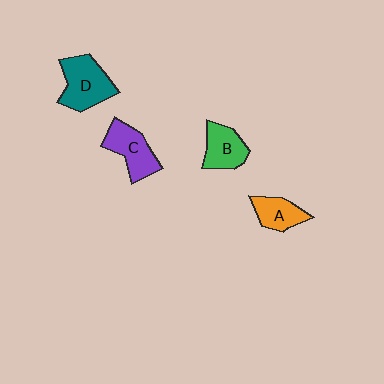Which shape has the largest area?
Shape D (teal).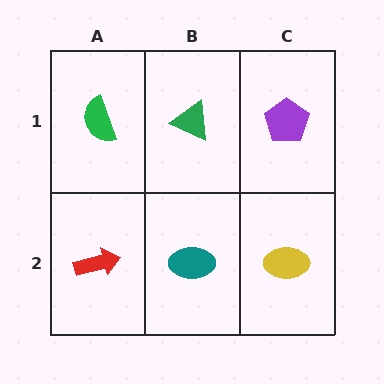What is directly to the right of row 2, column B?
A yellow ellipse.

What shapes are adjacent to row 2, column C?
A purple pentagon (row 1, column C), a teal ellipse (row 2, column B).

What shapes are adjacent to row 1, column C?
A yellow ellipse (row 2, column C), a green triangle (row 1, column B).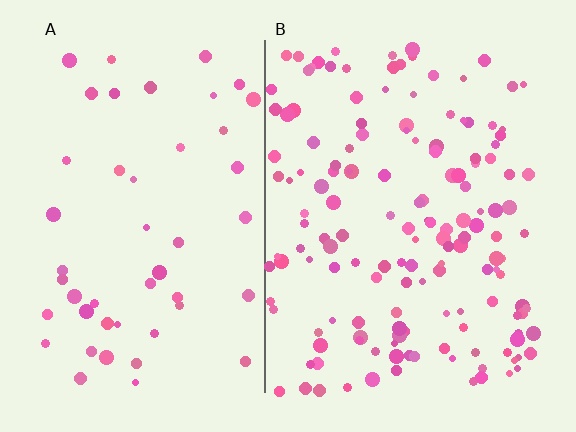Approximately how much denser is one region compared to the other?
Approximately 3.2× — region B over region A.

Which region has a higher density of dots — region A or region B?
B (the right).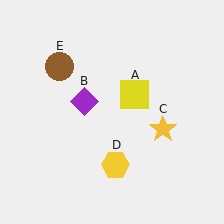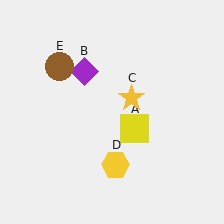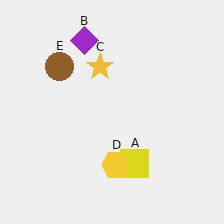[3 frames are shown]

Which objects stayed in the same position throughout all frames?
Yellow hexagon (object D) and brown circle (object E) remained stationary.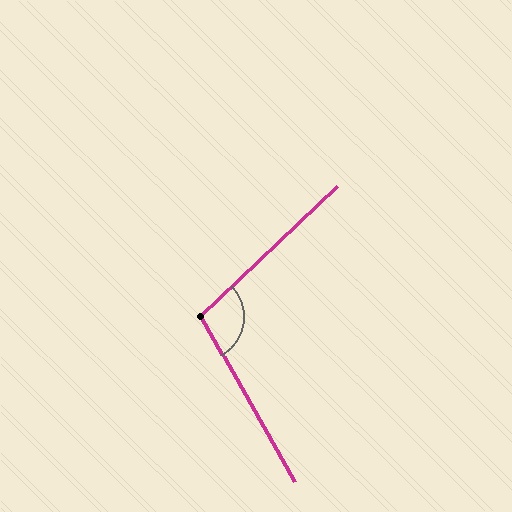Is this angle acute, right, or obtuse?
It is obtuse.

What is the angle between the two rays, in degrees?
Approximately 104 degrees.